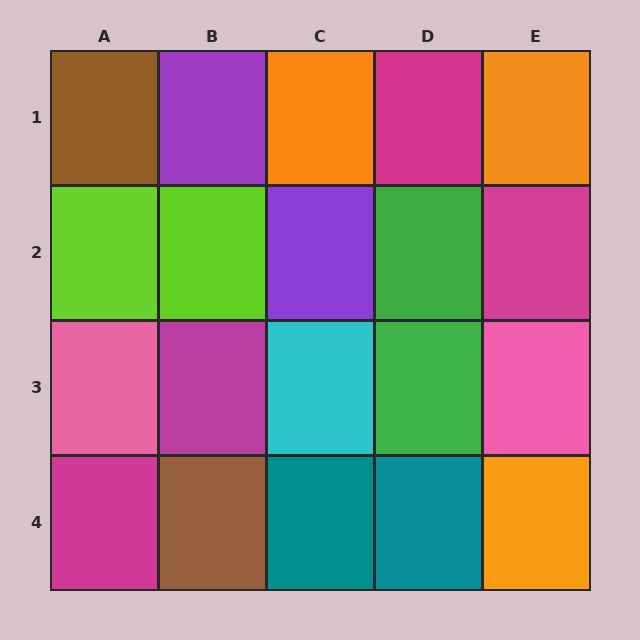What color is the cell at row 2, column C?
Purple.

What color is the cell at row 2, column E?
Magenta.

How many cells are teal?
2 cells are teal.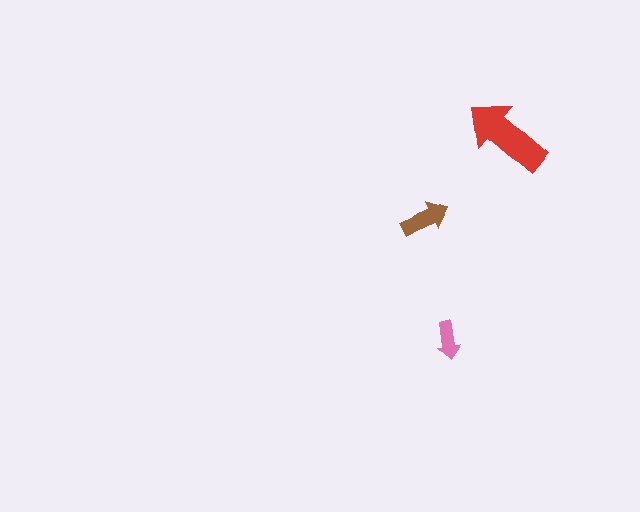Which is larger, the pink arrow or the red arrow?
The red one.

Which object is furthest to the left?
The brown arrow is leftmost.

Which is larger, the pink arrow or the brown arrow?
The brown one.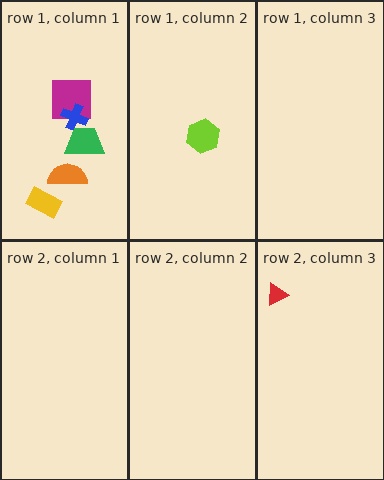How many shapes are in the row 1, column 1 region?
5.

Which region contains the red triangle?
The row 2, column 3 region.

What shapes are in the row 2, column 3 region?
The red triangle.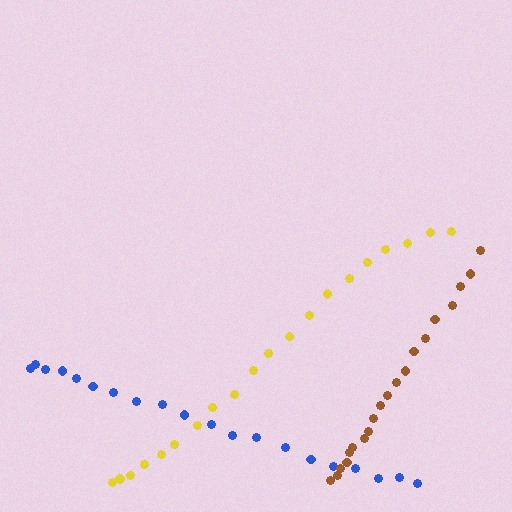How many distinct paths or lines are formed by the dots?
There are 3 distinct paths.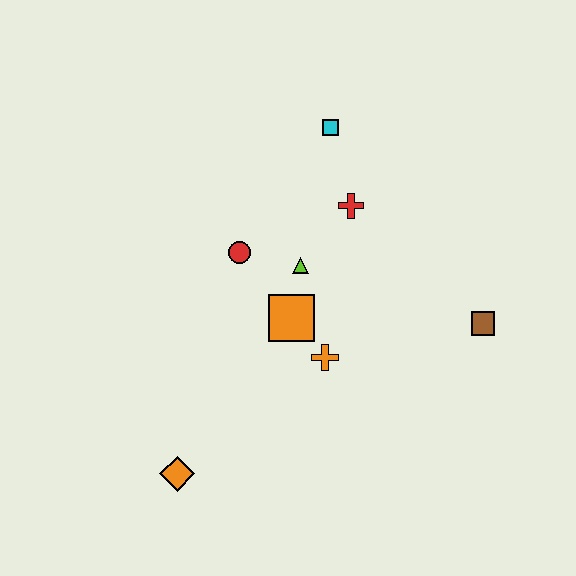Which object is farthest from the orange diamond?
The cyan square is farthest from the orange diamond.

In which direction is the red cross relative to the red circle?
The red cross is to the right of the red circle.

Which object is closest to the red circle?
The lime triangle is closest to the red circle.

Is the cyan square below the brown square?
No